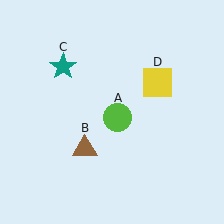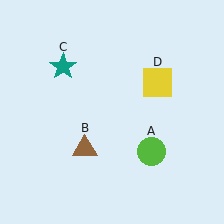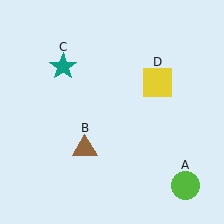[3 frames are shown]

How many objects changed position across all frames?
1 object changed position: lime circle (object A).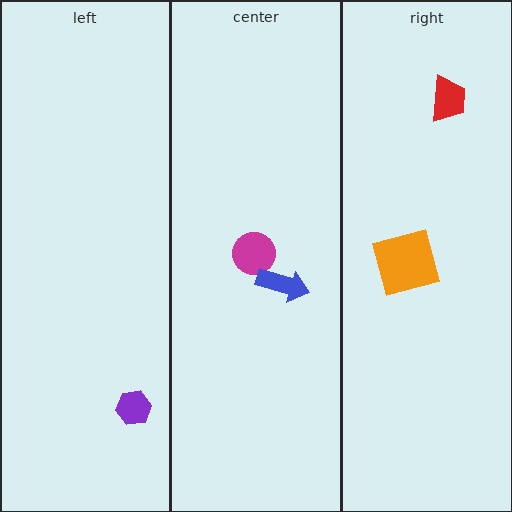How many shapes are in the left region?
1.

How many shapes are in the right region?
2.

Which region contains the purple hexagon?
The left region.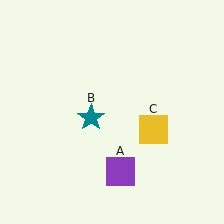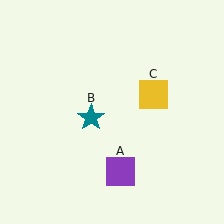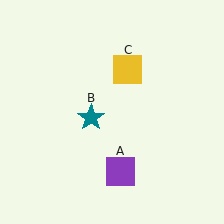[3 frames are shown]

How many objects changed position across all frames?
1 object changed position: yellow square (object C).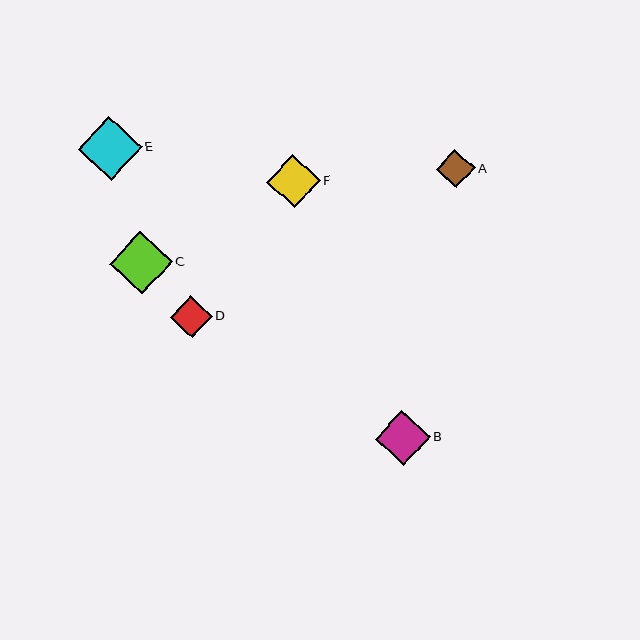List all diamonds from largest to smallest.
From largest to smallest: E, C, B, F, D, A.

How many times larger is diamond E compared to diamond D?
Diamond E is approximately 1.5 times the size of diamond D.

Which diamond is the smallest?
Diamond A is the smallest with a size of approximately 39 pixels.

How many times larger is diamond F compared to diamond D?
Diamond F is approximately 1.3 times the size of diamond D.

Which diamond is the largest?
Diamond E is the largest with a size of approximately 64 pixels.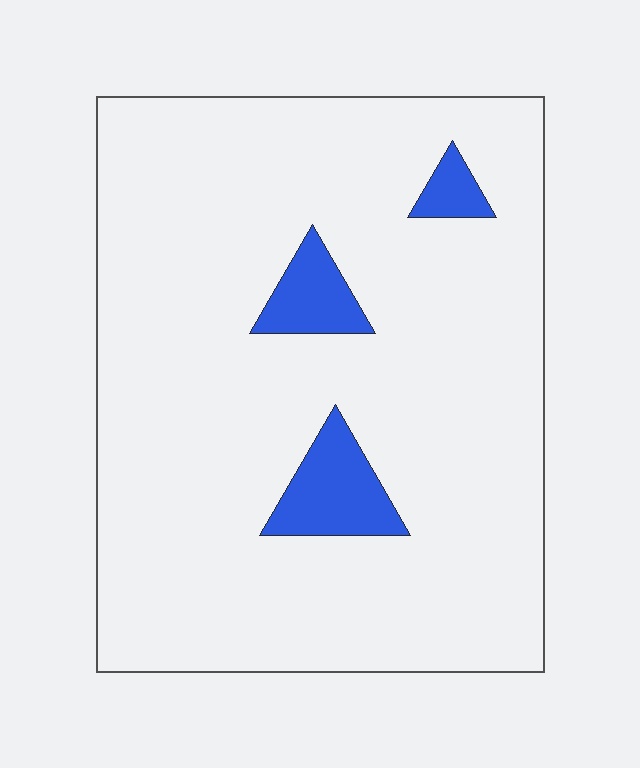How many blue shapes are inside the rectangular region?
3.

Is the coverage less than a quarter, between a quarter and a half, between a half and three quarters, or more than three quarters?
Less than a quarter.